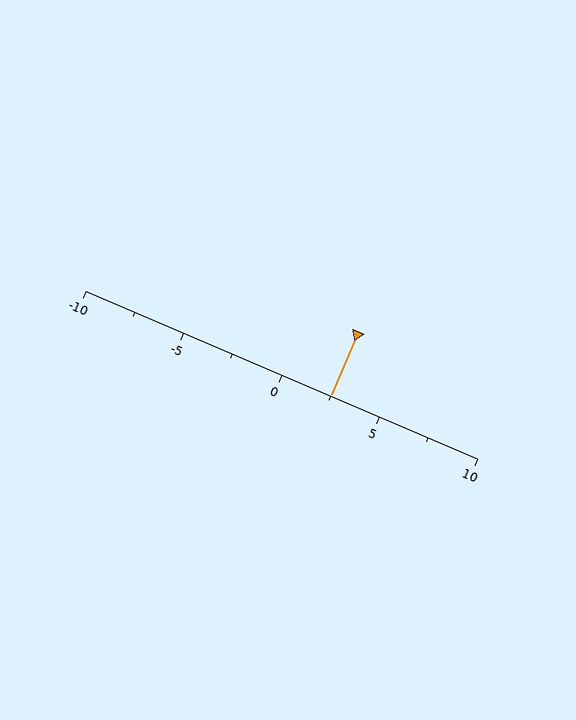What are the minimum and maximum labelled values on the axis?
The axis runs from -10 to 10.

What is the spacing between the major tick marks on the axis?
The major ticks are spaced 5 apart.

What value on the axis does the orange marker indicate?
The marker indicates approximately 2.5.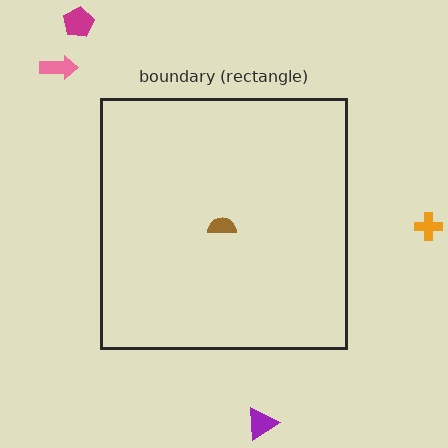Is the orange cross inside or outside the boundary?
Outside.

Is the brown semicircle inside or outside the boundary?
Inside.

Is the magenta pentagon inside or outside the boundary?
Outside.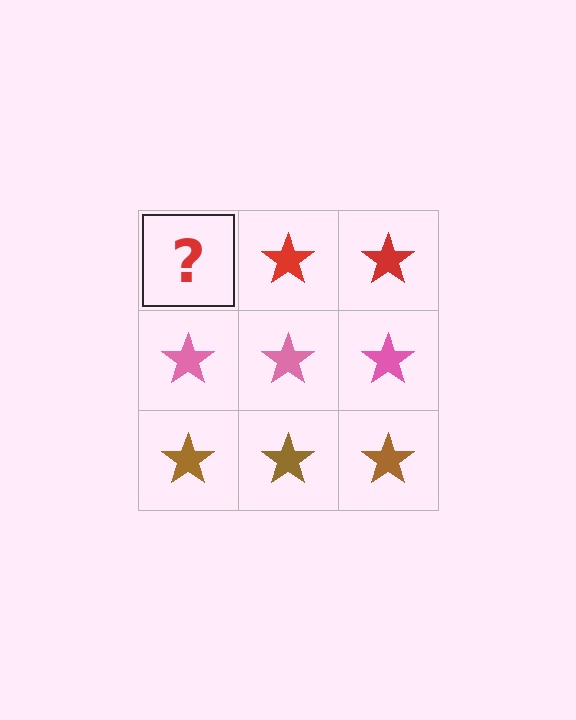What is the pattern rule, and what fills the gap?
The rule is that each row has a consistent color. The gap should be filled with a red star.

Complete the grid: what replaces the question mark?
The question mark should be replaced with a red star.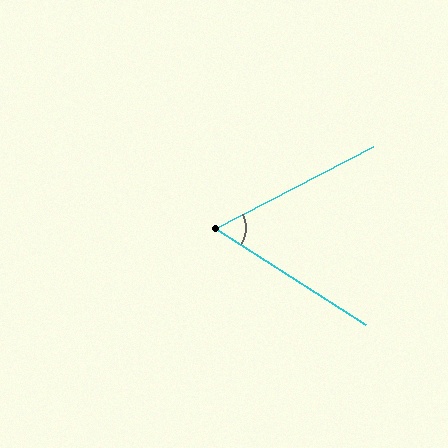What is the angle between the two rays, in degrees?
Approximately 60 degrees.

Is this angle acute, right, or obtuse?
It is acute.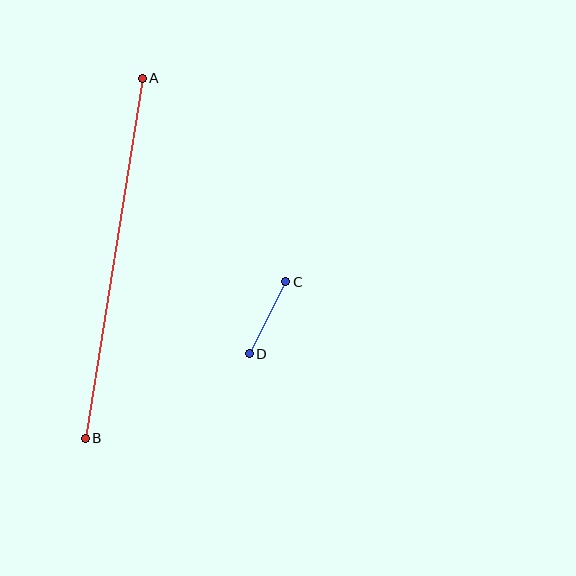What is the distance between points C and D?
The distance is approximately 81 pixels.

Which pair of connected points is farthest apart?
Points A and B are farthest apart.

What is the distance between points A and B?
The distance is approximately 365 pixels.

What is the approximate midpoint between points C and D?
The midpoint is at approximately (268, 318) pixels.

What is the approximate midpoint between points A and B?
The midpoint is at approximately (114, 258) pixels.